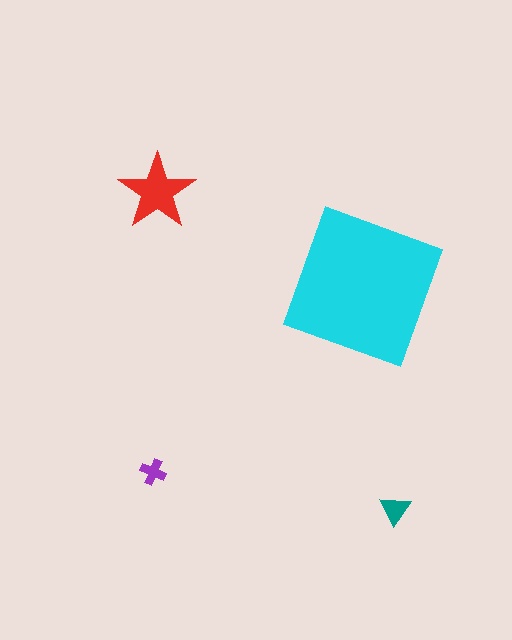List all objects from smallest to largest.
The purple cross, the teal triangle, the red star, the cyan square.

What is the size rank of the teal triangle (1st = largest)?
3rd.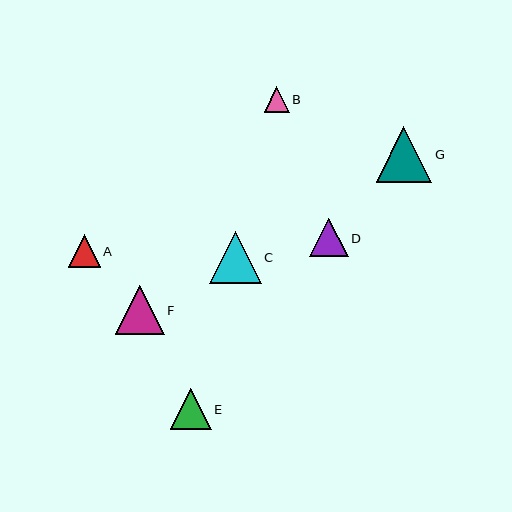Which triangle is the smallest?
Triangle B is the smallest with a size of approximately 25 pixels.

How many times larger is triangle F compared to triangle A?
Triangle F is approximately 1.5 times the size of triangle A.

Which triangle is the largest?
Triangle G is the largest with a size of approximately 56 pixels.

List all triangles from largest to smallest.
From largest to smallest: G, C, F, E, D, A, B.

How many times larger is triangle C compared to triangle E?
Triangle C is approximately 1.3 times the size of triangle E.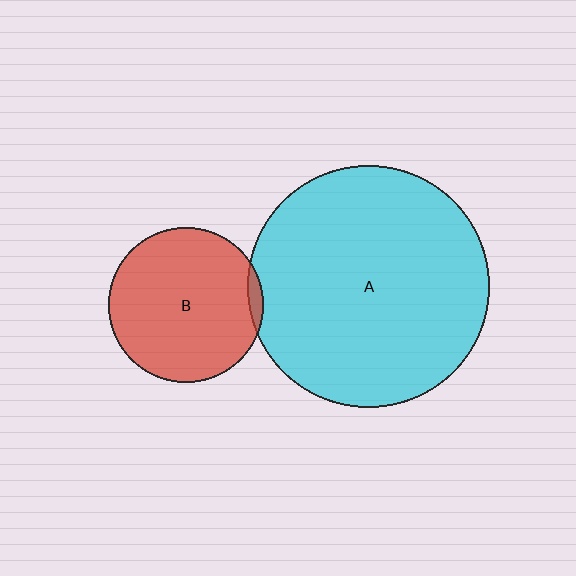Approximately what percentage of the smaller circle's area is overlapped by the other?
Approximately 5%.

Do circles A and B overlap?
Yes.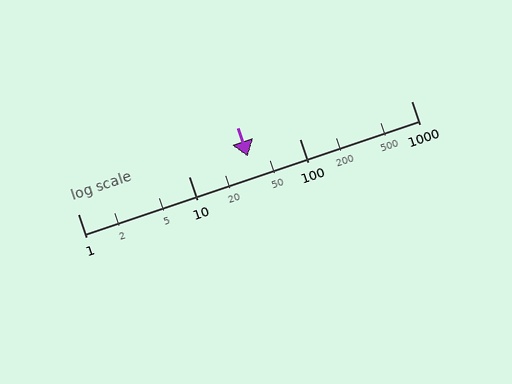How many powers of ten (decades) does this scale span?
The scale spans 3 decades, from 1 to 1000.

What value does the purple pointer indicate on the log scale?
The pointer indicates approximately 34.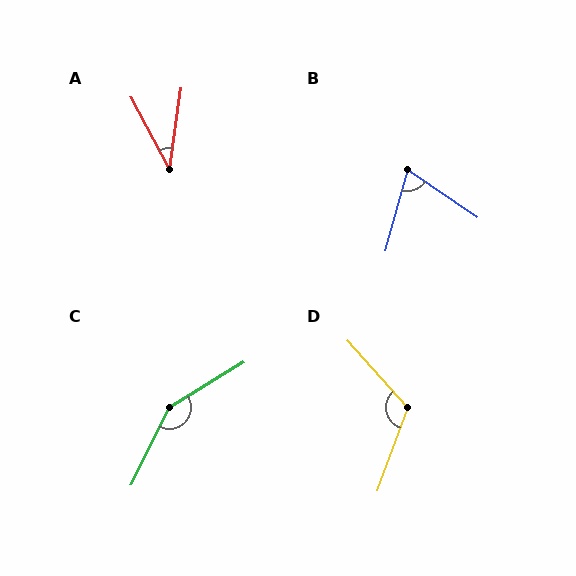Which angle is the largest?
C, at approximately 148 degrees.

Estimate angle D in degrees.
Approximately 118 degrees.